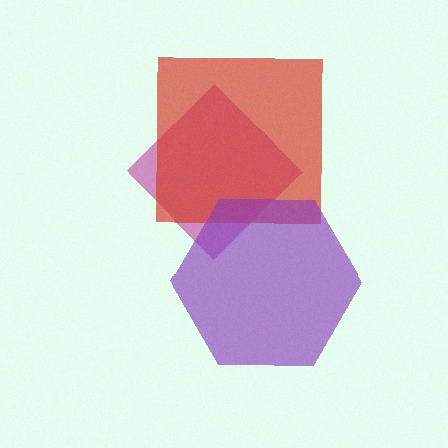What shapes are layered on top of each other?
The layered shapes are: a magenta diamond, a red square, a purple hexagon.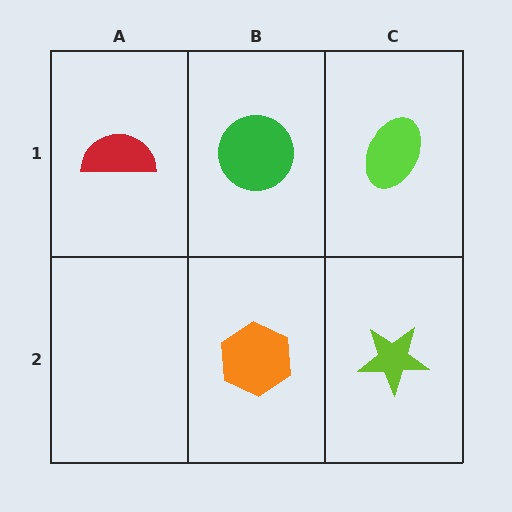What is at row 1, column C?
A lime ellipse.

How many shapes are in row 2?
2 shapes.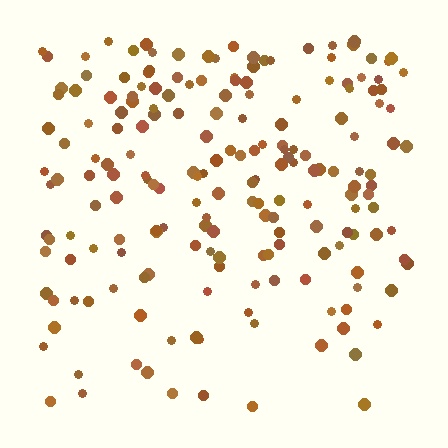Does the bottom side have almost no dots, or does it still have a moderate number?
Still a moderate number, just noticeably fewer than the top.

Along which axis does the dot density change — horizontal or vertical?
Vertical.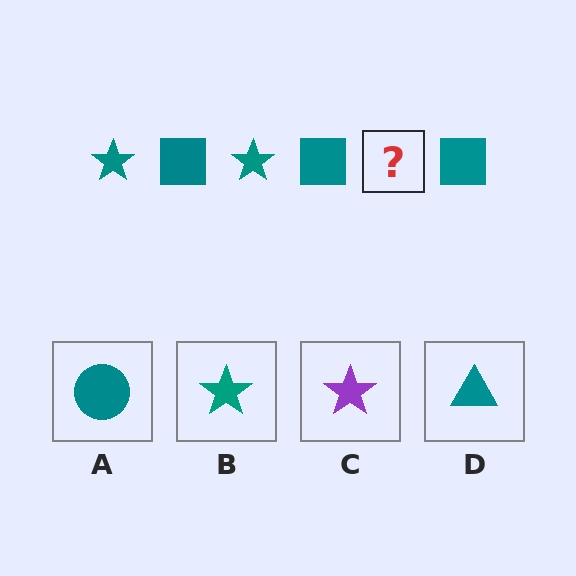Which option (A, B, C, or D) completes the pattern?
B.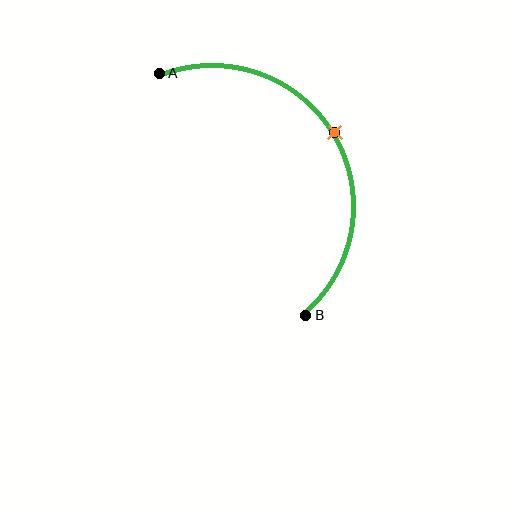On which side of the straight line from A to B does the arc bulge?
The arc bulges to the right of the straight line connecting A and B.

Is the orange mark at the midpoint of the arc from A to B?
Yes. The orange mark lies on the arc at equal arc-length from both A and B — it is the arc midpoint.